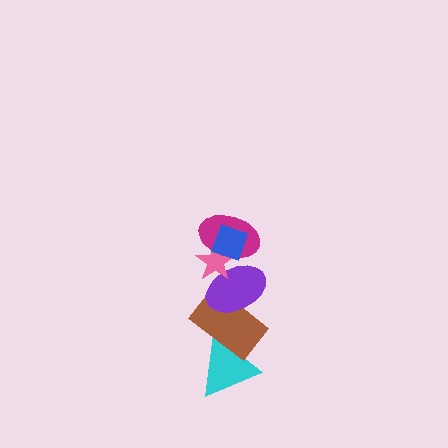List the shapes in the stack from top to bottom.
From top to bottom: the blue diamond, the pink star, the magenta ellipse, the purple ellipse, the brown rectangle, the cyan triangle.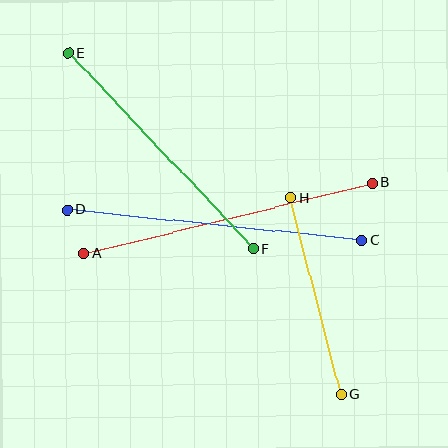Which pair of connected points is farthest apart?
Points A and B are farthest apart.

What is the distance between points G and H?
The distance is approximately 202 pixels.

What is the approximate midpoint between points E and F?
The midpoint is at approximately (161, 151) pixels.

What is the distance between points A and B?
The distance is approximately 297 pixels.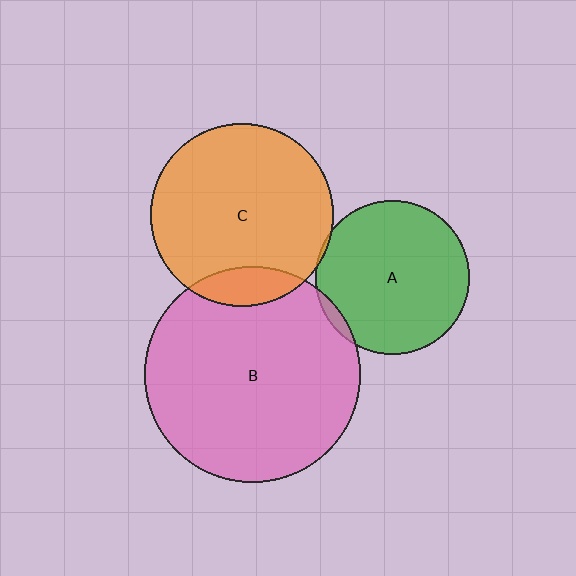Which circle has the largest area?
Circle B (pink).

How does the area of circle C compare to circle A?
Approximately 1.4 times.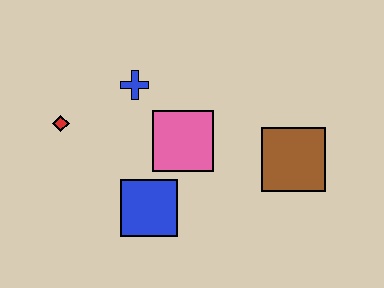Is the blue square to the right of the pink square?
No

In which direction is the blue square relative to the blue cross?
The blue square is below the blue cross.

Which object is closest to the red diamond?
The blue cross is closest to the red diamond.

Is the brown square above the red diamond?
No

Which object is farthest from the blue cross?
The brown square is farthest from the blue cross.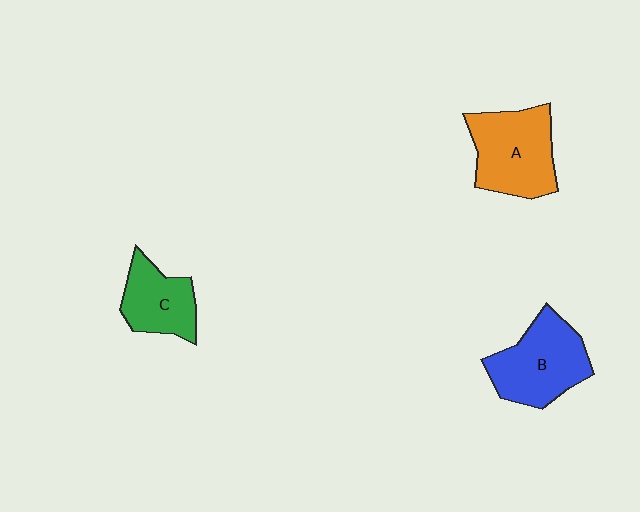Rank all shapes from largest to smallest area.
From largest to smallest: A (orange), B (blue), C (green).